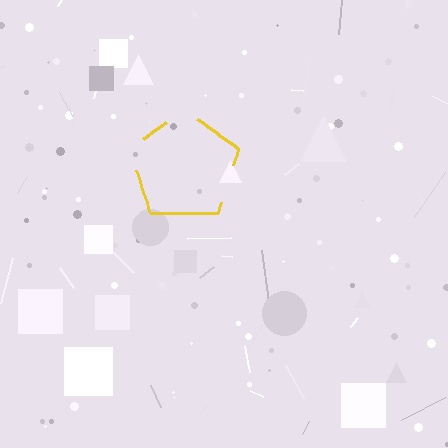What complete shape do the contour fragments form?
The contour fragments form a pentagon.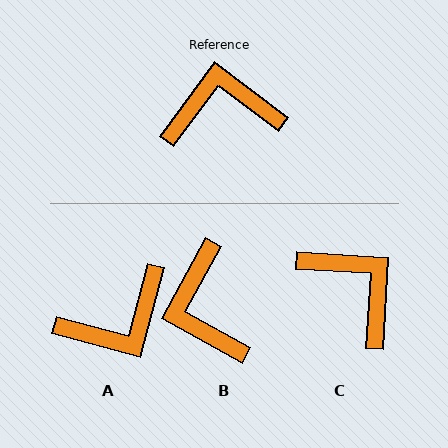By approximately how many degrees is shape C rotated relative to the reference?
Approximately 57 degrees clockwise.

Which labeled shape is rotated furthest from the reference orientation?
A, about 158 degrees away.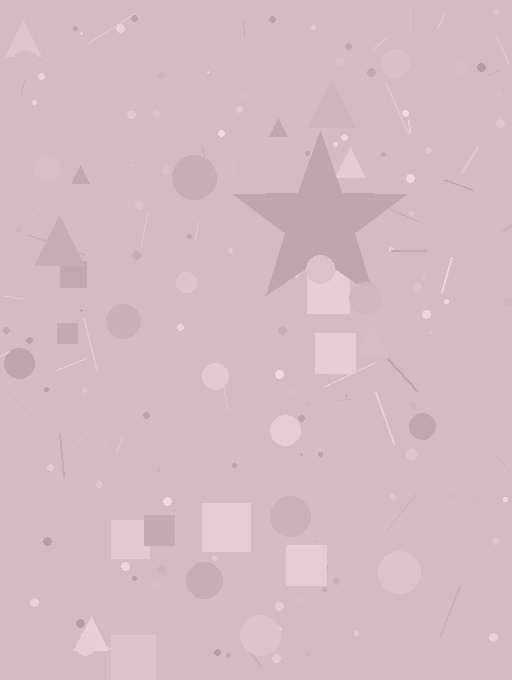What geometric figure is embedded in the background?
A star is embedded in the background.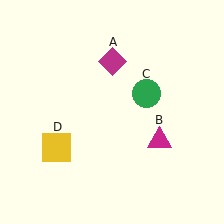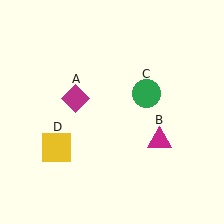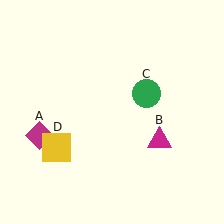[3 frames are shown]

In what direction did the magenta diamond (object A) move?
The magenta diamond (object A) moved down and to the left.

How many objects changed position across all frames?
1 object changed position: magenta diamond (object A).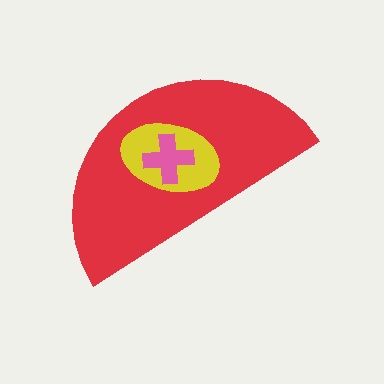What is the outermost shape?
The red semicircle.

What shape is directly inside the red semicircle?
The yellow ellipse.